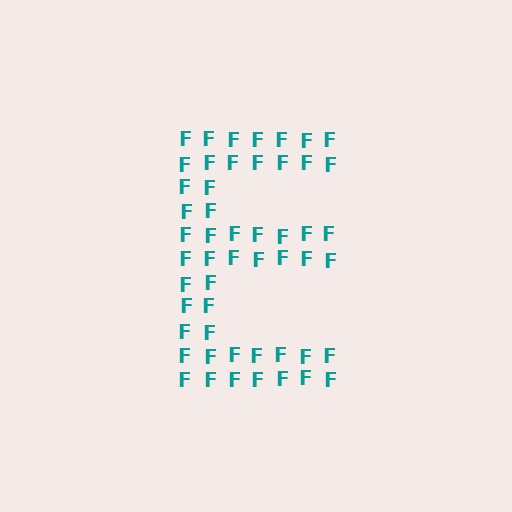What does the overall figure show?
The overall figure shows the letter E.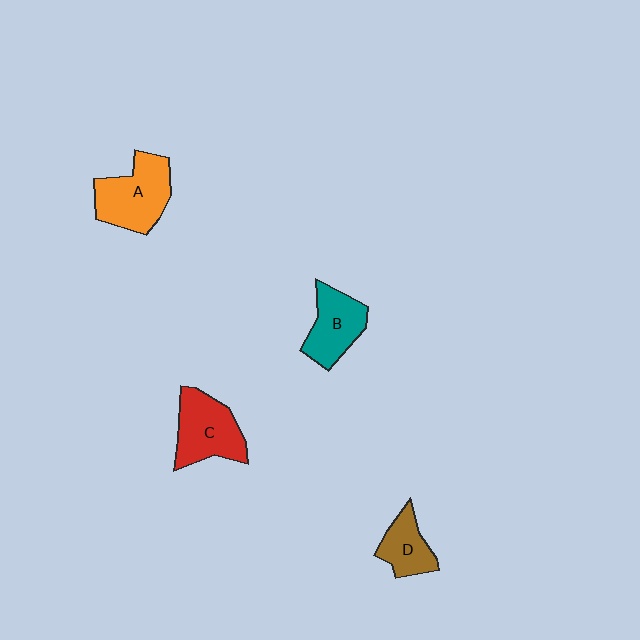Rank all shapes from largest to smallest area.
From largest to smallest: A (orange), C (red), B (teal), D (brown).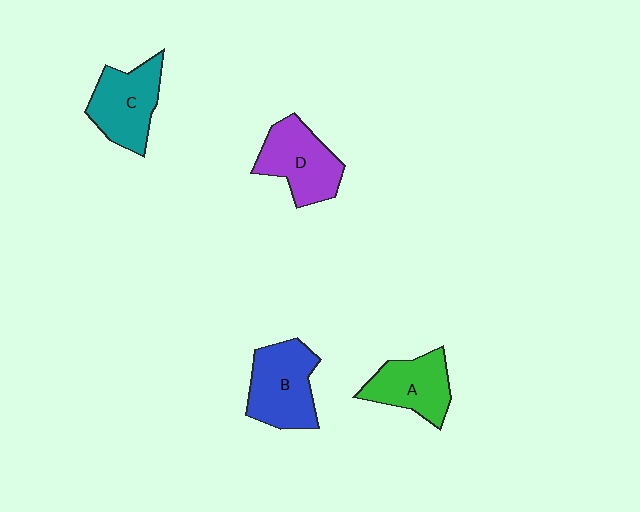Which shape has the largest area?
Shape B (blue).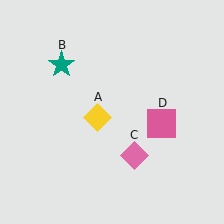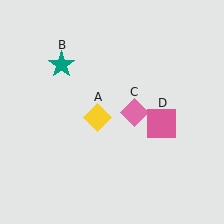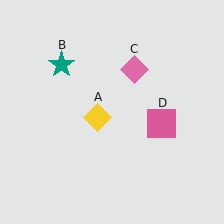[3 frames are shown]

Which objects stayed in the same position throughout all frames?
Yellow diamond (object A) and teal star (object B) and pink square (object D) remained stationary.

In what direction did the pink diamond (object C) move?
The pink diamond (object C) moved up.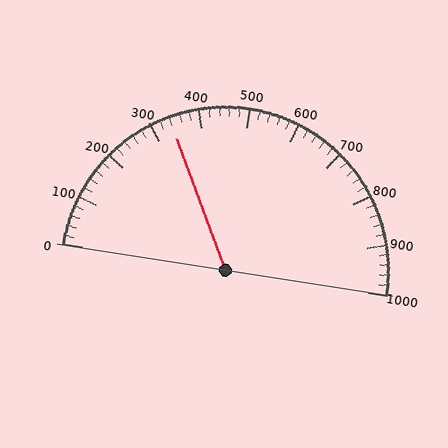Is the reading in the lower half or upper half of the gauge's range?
The reading is in the lower half of the range (0 to 1000).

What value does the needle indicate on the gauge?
The needle indicates approximately 340.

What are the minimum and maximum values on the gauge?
The gauge ranges from 0 to 1000.